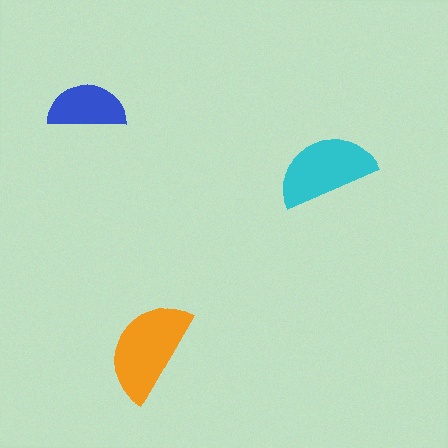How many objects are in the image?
There are 3 objects in the image.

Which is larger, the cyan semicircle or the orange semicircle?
The orange one.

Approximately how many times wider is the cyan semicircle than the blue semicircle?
About 1.5 times wider.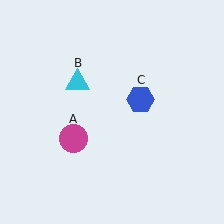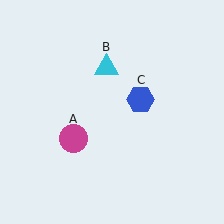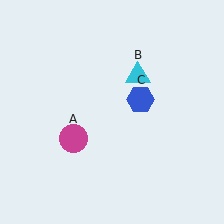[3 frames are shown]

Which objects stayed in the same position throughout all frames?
Magenta circle (object A) and blue hexagon (object C) remained stationary.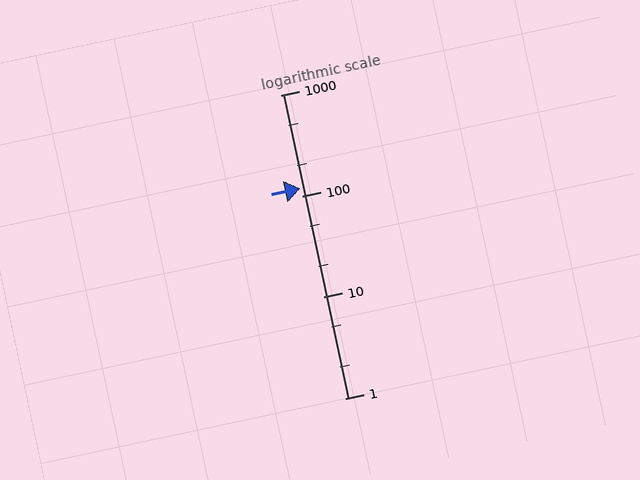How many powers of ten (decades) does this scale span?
The scale spans 3 decades, from 1 to 1000.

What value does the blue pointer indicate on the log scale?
The pointer indicates approximately 120.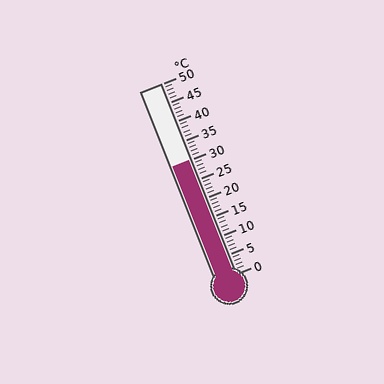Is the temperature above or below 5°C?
The temperature is above 5°C.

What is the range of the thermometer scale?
The thermometer scale ranges from 0°C to 50°C.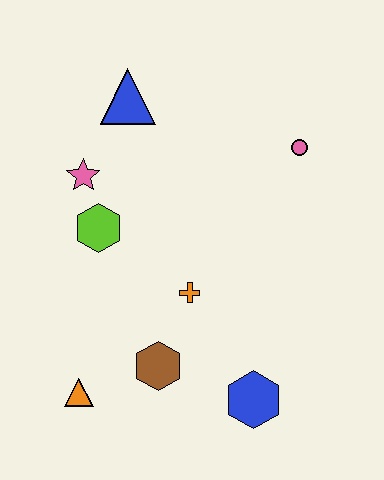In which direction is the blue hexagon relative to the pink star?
The blue hexagon is below the pink star.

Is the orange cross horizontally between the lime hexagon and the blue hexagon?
Yes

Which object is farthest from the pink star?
The blue hexagon is farthest from the pink star.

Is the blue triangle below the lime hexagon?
No